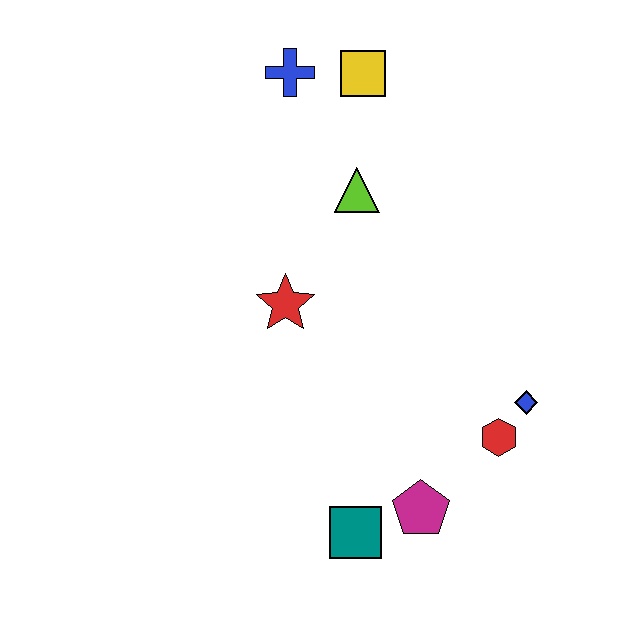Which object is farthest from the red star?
The blue diamond is farthest from the red star.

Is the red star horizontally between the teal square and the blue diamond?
No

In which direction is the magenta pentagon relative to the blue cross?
The magenta pentagon is below the blue cross.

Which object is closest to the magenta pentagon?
The teal square is closest to the magenta pentagon.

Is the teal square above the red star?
No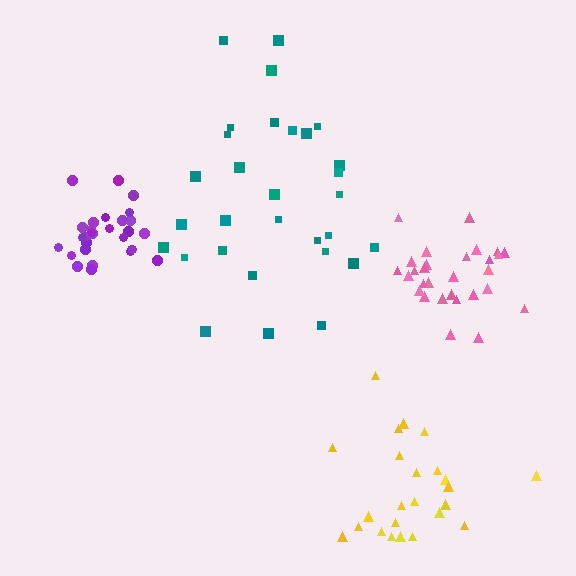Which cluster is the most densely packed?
Purple.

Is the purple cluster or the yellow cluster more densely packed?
Purple.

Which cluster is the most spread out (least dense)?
Teal.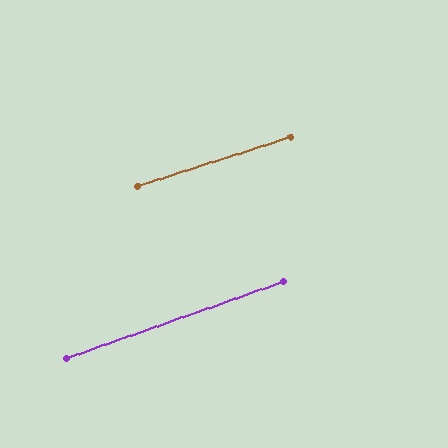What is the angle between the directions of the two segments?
Approximately 2 degrees.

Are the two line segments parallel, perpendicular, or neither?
Parallel — their directions differ by only 1.7°.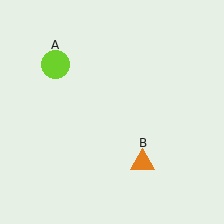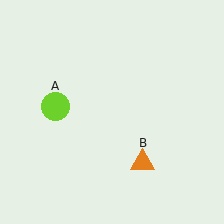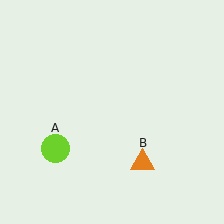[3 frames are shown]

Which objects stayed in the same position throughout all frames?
Orange triangle (object B) remained stationary.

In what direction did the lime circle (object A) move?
The lime circle (object A) moved down.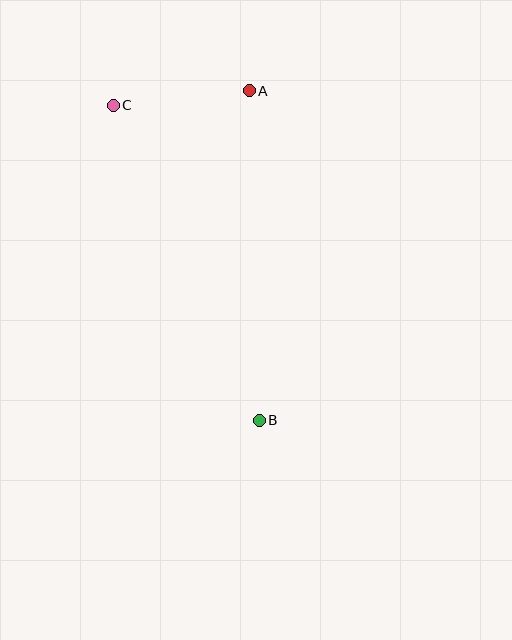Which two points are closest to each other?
Points A and C are closest to each other.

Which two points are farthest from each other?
Points B and C are farthest from each other.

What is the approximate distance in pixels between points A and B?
The distance between A and B is approximately 330 pixels.